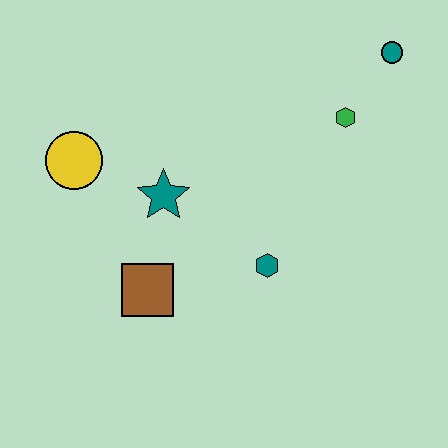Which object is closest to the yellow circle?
The teal star is closest to the yellow circle.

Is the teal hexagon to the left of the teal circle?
Yes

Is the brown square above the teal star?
No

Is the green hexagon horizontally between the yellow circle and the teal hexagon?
No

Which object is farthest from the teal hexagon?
The teal circle is farthest from the teal hexagon.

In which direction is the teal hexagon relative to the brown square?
The teal hexagon is to the right of the brown square.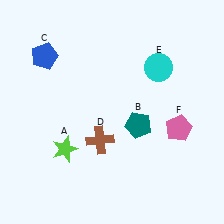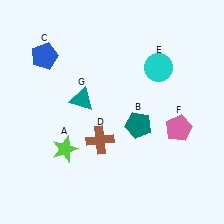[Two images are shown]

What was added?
A teal triangle (G) was added in Image 2.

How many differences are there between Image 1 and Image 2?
There is 1 difference between the two images.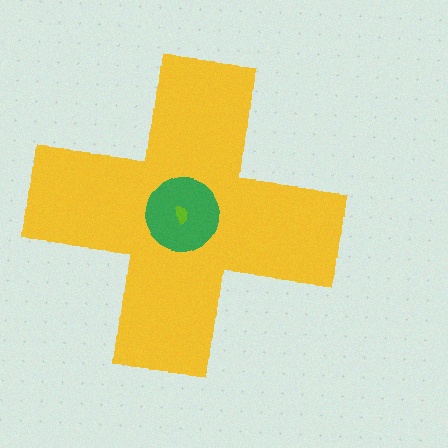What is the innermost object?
The lime semicircle.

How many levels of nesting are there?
3.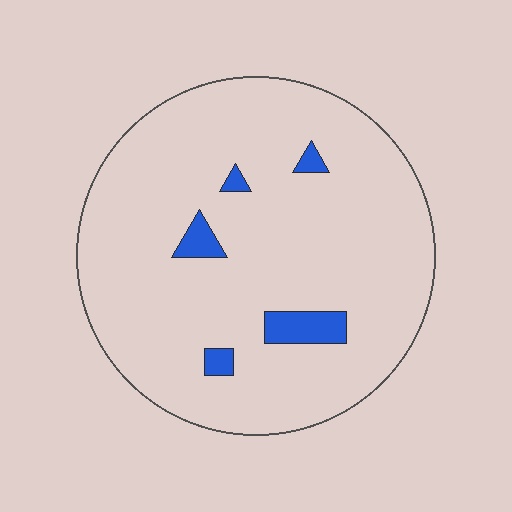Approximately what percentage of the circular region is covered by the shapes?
Approximately 5%.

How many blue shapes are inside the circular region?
5.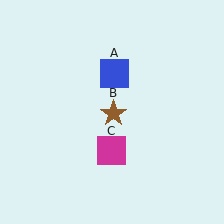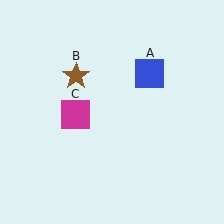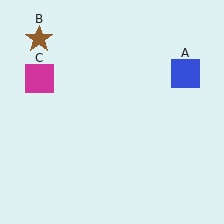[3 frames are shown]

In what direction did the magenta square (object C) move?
The magenta square (object C) moved up and to the left.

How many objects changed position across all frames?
3 objects changed position: blue square (object A), brown star (object B), magenta square (object C).